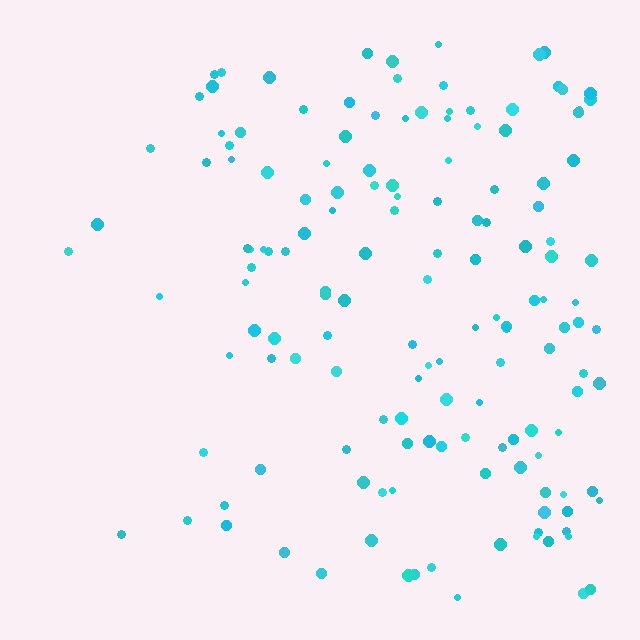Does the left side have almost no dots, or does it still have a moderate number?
Still a moderate number, just noticeably fewer than the right.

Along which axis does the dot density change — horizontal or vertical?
Horizontal.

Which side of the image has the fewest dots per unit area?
The left.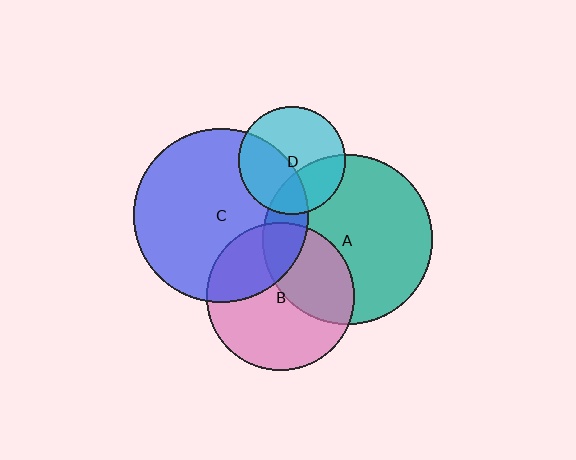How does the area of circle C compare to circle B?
Approximately 1.4 times.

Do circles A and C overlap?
Yes.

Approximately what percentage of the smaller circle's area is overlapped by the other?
Approximately 15%.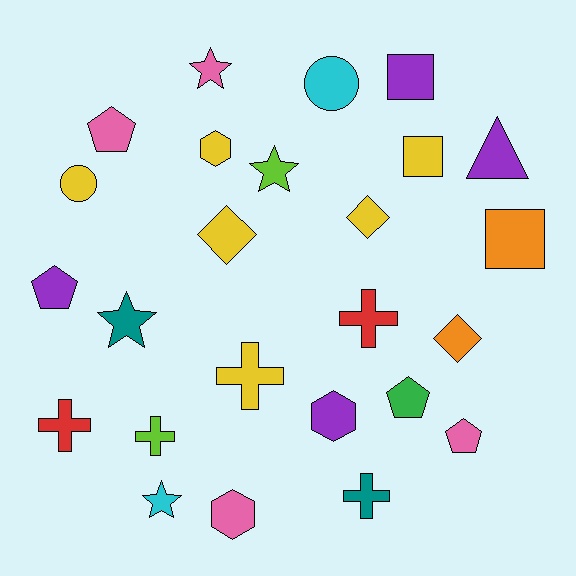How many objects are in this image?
There are 25 objects.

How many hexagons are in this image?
There are 3 hexagons.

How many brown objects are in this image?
There are no brown objects.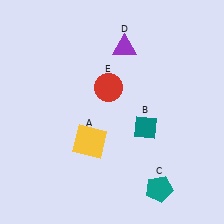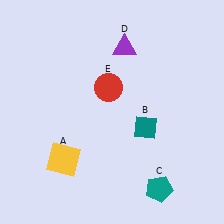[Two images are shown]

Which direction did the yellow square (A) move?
The yellow square (A) moved left.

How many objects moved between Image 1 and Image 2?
1 object moved between the two images.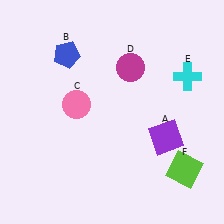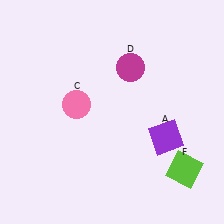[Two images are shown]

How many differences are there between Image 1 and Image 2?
There are 2 differences between the two images.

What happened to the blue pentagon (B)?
The blue pentagon (B) was removed in Image 2. It was in the top-left area of Image 1.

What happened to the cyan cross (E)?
The cyan cross (E) was removed in Image 2. It was in the top-right area of Image 1.